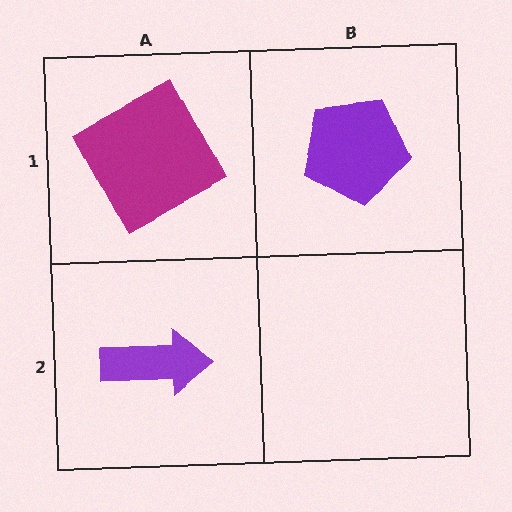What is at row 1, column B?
A purple pentagon.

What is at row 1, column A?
A magenta square.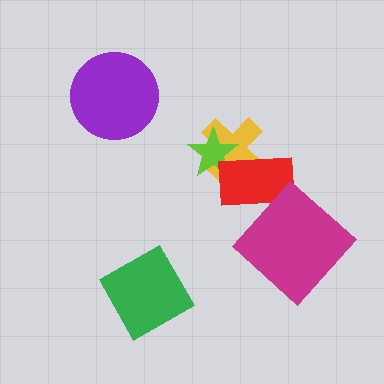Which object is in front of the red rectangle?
The magenta diamond is in front of the red rectangle.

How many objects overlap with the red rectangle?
3 objects overlap with the red rectangle.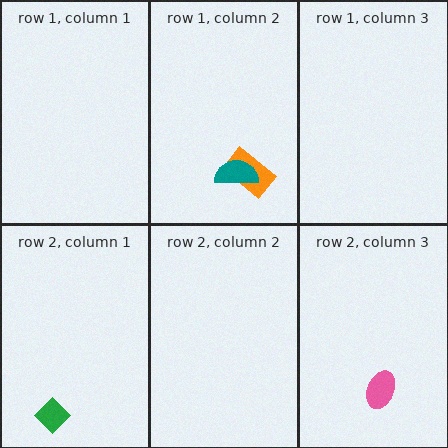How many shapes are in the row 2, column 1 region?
1.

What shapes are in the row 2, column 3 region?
The pink ellipse.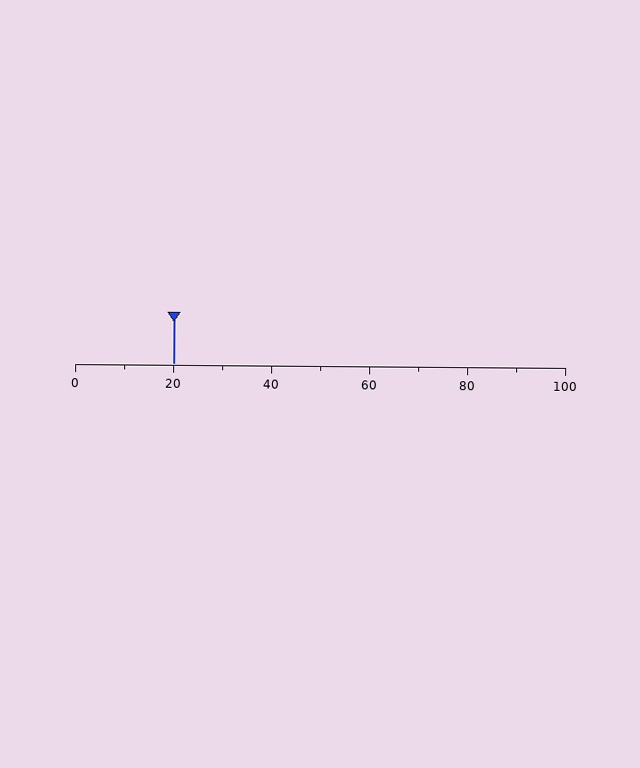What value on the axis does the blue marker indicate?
The marker indicates approximately 20.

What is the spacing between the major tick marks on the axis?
The major ticks are spaced 20 apart.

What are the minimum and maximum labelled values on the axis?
The axis runs from 0 to 100.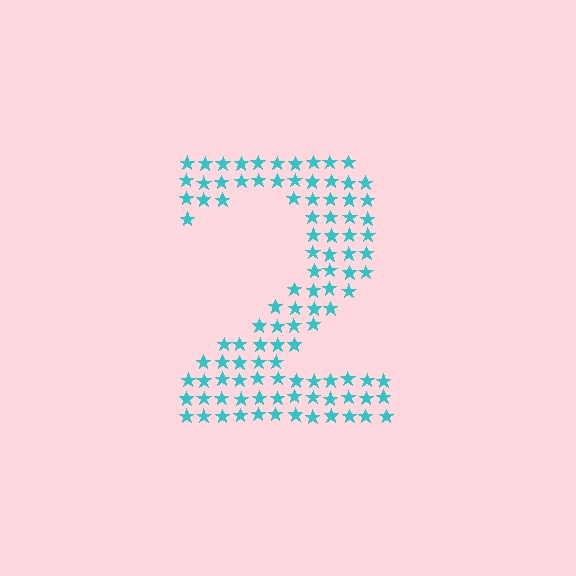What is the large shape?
The large shape is the digit 2.